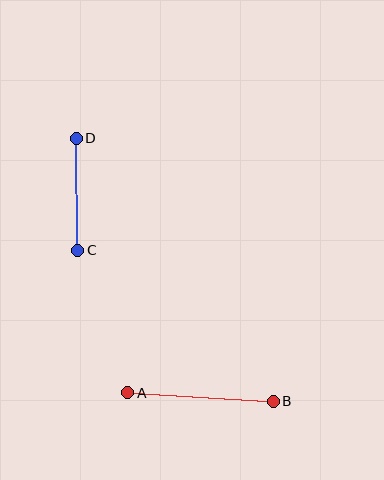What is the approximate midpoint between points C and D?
The midpoint is at approximately (77, 194) pixels.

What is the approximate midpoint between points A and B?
The midpoint is at approximately (200, 397) pixels.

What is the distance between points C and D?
The distance is approximately 112 pixels.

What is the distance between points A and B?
The distance is approximately 146 pixels.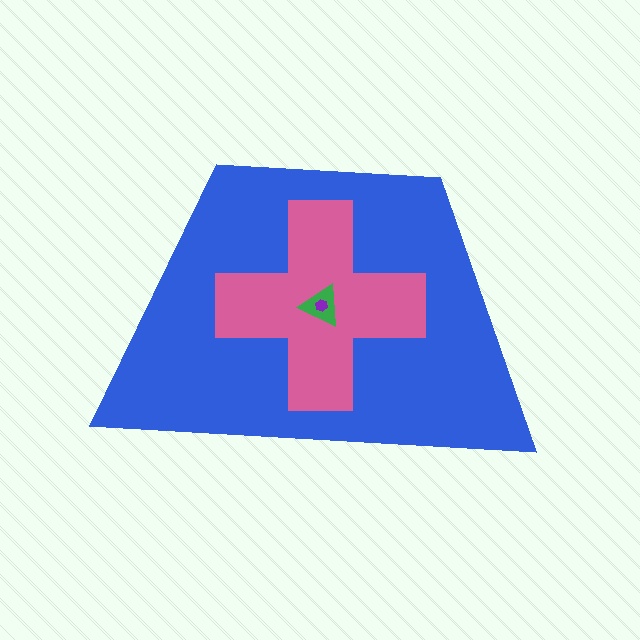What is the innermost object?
The purple hexagon.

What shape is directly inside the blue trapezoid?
The pink cross.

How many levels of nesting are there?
4.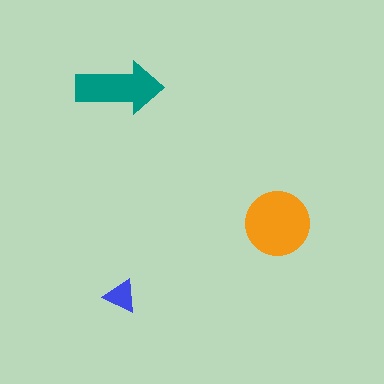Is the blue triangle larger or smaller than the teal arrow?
Smaller.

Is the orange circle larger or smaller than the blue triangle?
Larger.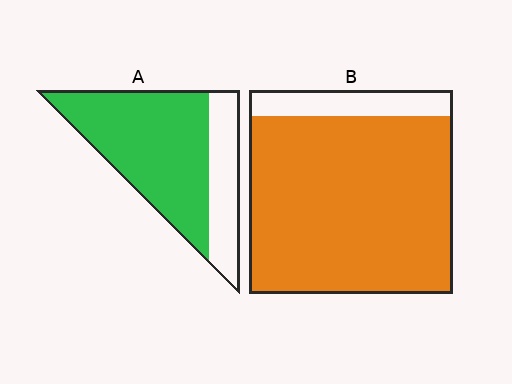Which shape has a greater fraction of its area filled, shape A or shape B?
Shape B.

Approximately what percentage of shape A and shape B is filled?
A is approximately 70% and B is approximately 85%.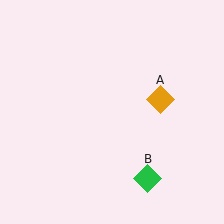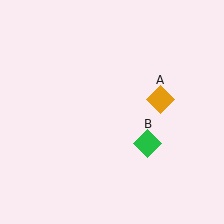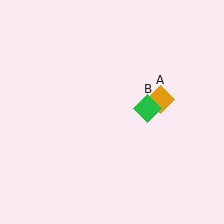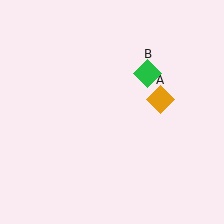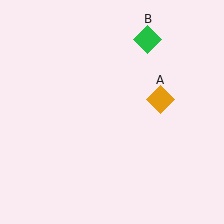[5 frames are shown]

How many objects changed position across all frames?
1 object changed position: green diamond (object B).